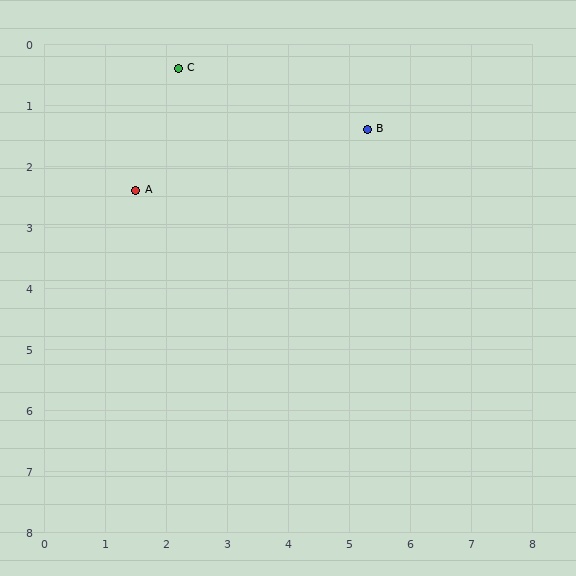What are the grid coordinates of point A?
Point A is at approximately (1.5, 2.4).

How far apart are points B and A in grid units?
Points B and A are about 3.9 grid units apart.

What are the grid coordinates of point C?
Point C is at approximately (2.2, 0.4).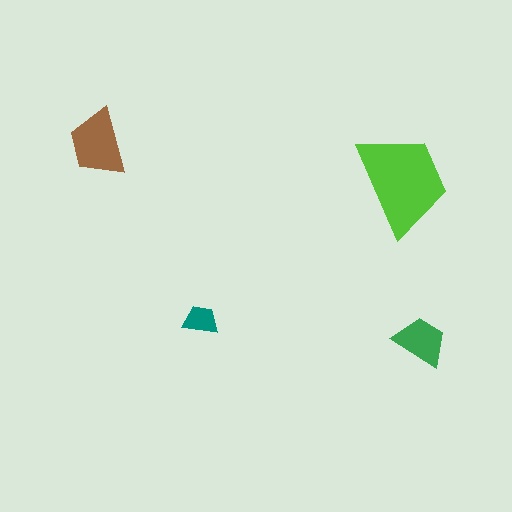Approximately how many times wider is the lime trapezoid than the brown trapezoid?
About 1.5 times wider.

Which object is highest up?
The brown trapezoid is topmost.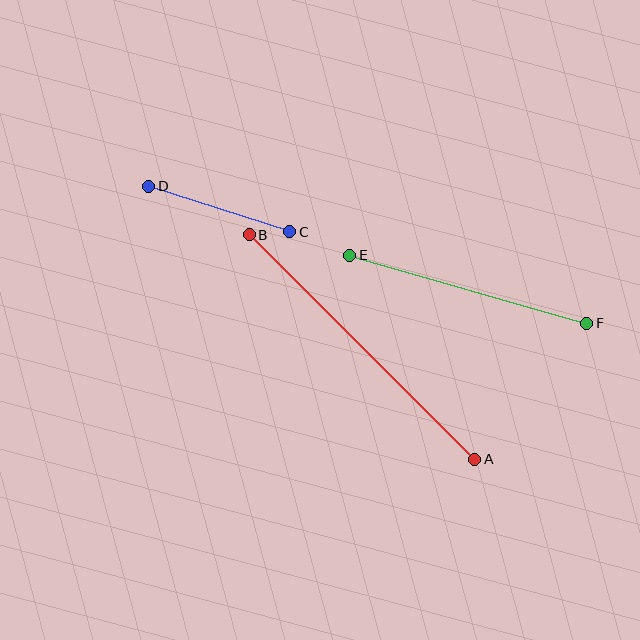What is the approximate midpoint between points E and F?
The midpoint is at approximately (468, 289) pixels.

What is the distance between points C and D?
The distance is approximately 148 pixels.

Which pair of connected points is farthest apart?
Points A and B are farthest apart.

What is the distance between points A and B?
The distance is approximately 319 pixels.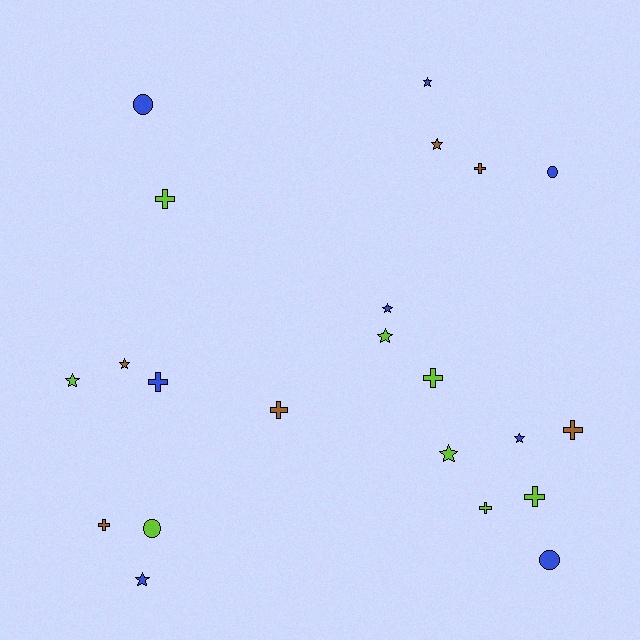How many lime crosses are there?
There are 4 lime crosses.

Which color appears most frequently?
Blue, with 8 objects.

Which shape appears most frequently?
Cross, with 9 objects.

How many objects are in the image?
There are 22 objects.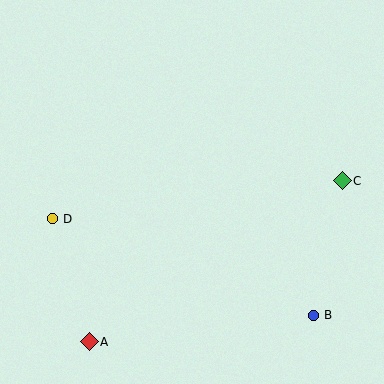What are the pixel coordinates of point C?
Point C is at (342, 181).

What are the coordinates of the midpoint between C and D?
The midpoint between C and D is at (197, 200).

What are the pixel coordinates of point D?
Point D is at (52, 219).